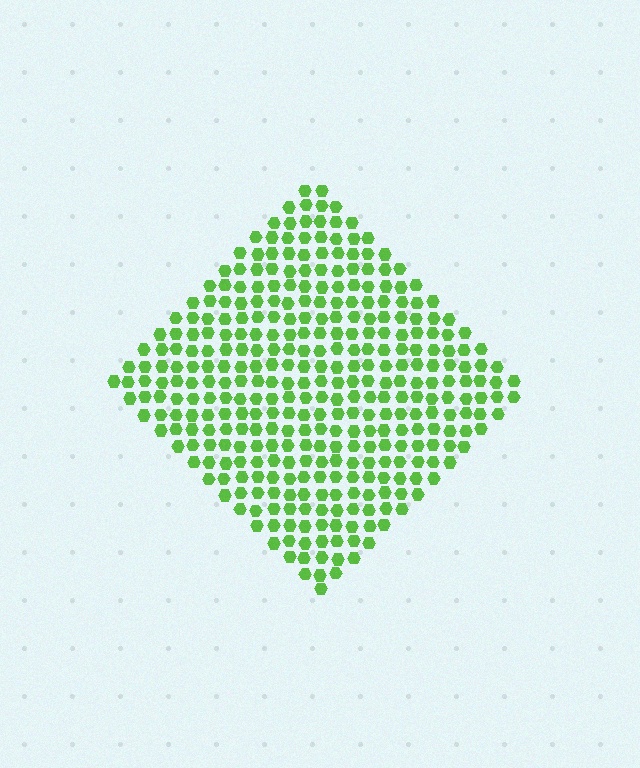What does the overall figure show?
The overall figure shows a diamond.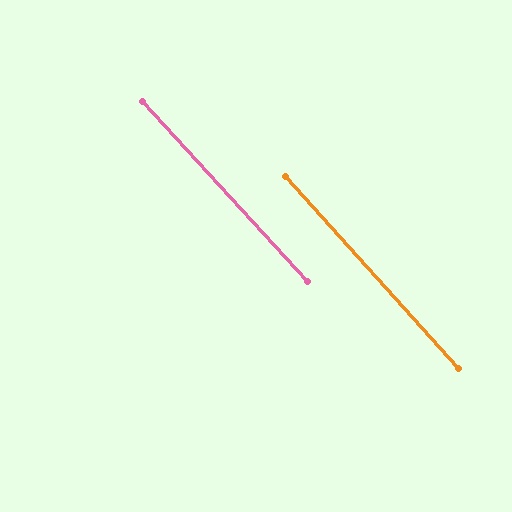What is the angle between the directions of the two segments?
Approximately 1 degree.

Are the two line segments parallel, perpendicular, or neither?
Parallel — their directions differ by only 0.5°.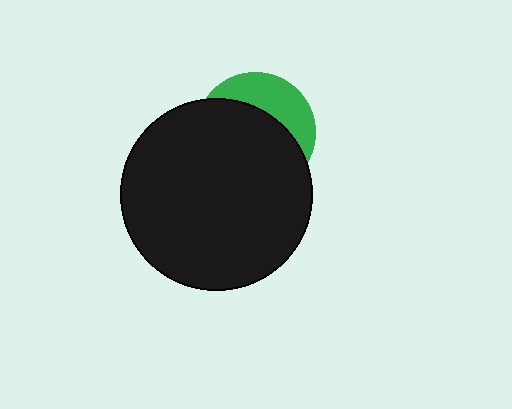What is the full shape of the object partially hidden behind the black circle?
The partially hidden object is a green circle.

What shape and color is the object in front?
The object in front is a black circle.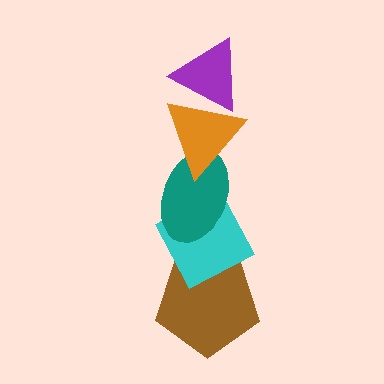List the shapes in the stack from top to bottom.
From top to bottom: the purple triangle, the orange triangle, the teal ellipse, the cyan diamond, the brown pentagon.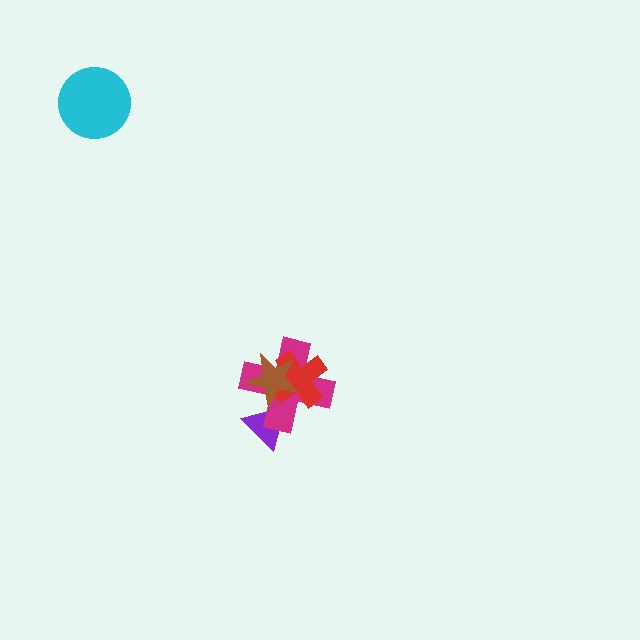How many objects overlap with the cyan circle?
0 objects overlap with the cyan circle.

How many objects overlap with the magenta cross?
3 objects overlap with the magenta cross.